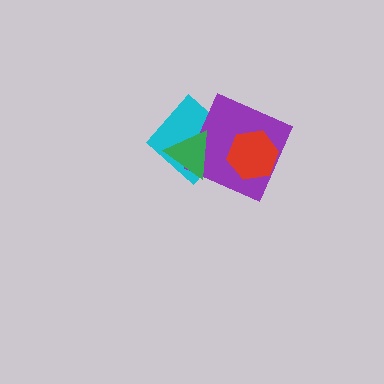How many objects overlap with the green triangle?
2 objects overlap with the green triangle.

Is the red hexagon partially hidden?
No, no other shape covers it.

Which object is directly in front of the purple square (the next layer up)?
The red hexagon is directly in front of the purple square.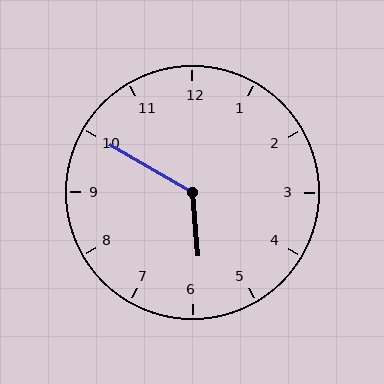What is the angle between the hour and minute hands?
Approximately 125 degrees.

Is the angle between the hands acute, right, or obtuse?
It is obtuse.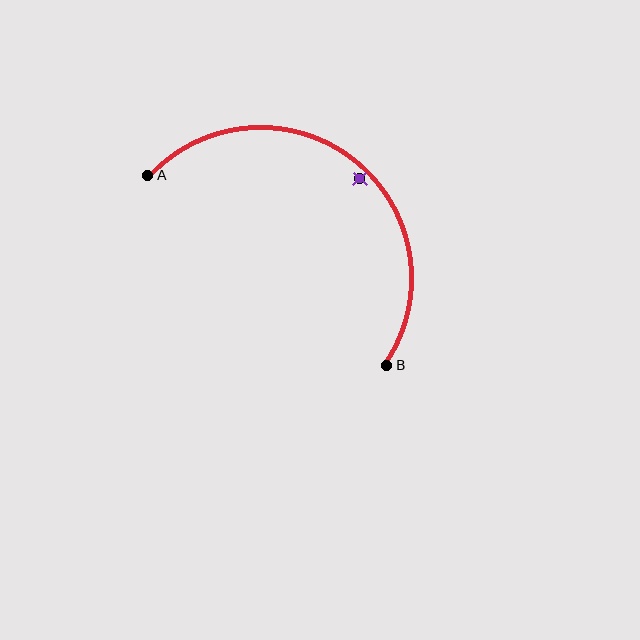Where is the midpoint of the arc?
The arc midpoint is the point on the curve farthest from the straight line joining A and B. It sits above and to the right of that line.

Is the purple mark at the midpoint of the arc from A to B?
No — the purple mark does not lie on the arc at all. It sits slightly inside the curve.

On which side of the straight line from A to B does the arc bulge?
The arc bulges above and to the right of the straight line connecting A and B.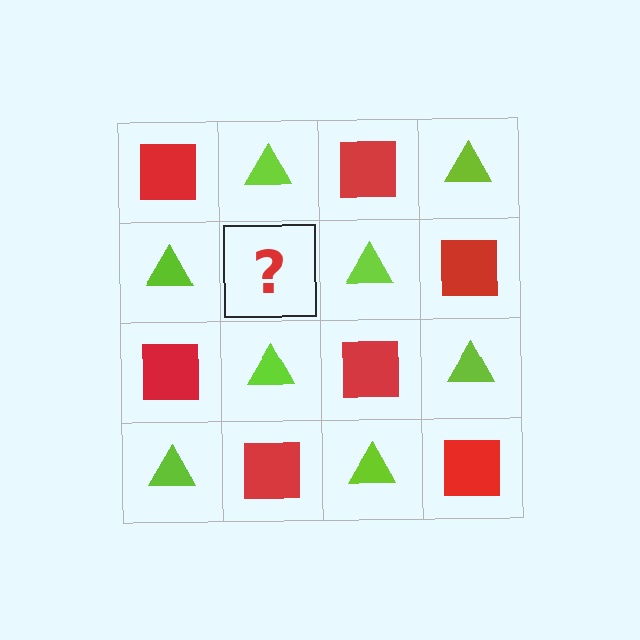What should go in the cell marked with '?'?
The missing cell should contain a red square.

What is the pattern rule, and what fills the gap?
The rule is that it alternates red square and lime triangle in a checkerboard pattern. The gap should be filled with a red square.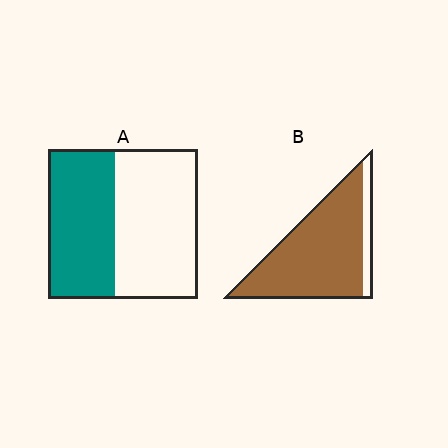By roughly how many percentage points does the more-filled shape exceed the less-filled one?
By roughly 40 percentage points (B over A).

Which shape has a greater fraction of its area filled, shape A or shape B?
Shape B.